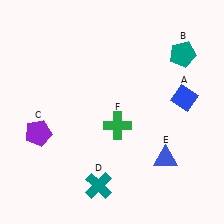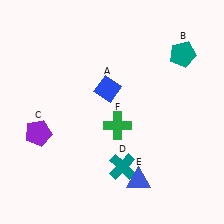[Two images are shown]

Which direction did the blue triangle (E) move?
The blue triangle (E) moved left.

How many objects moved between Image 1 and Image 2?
3 objects moved between the two images.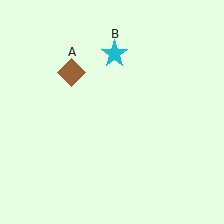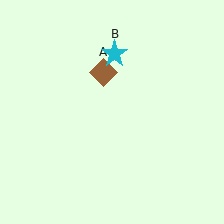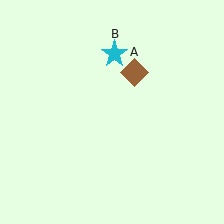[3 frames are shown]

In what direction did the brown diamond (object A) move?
The brown diamond (object A) moved right.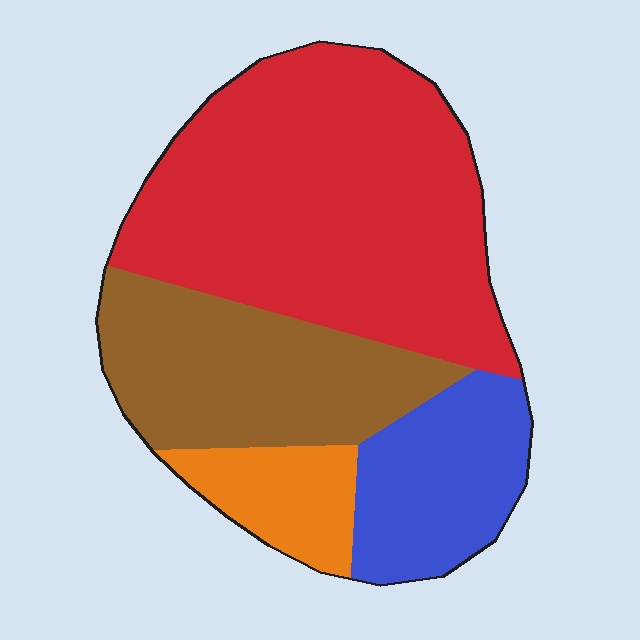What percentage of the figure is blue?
Blue takes up less than a sixth of the figure.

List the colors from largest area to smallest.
From largest to smallest: red, brown, blue, orange.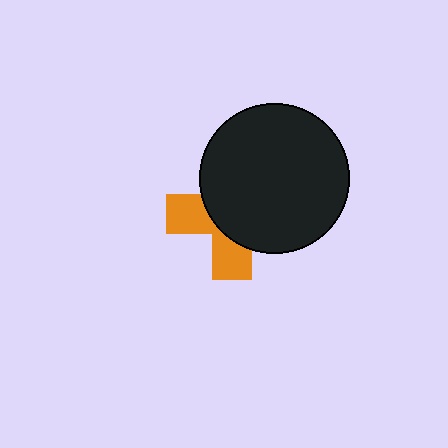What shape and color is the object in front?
The object in front is a black circle.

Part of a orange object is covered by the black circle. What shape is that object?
It is a cross.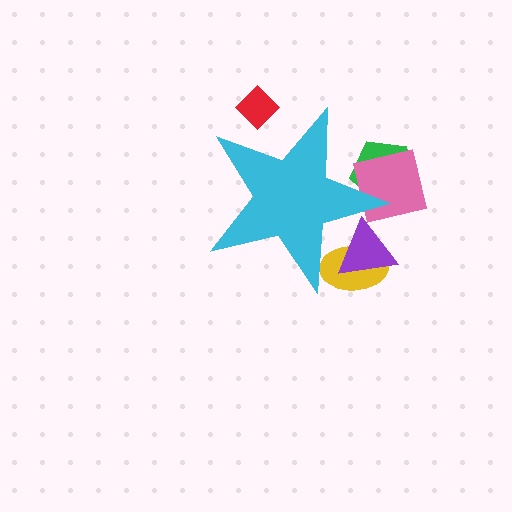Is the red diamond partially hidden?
Yes, the red diamond is partially hidden behind the cyan star.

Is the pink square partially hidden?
Yes, the pink square is partially hidden behind the cyan star.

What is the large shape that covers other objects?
A cyan star.